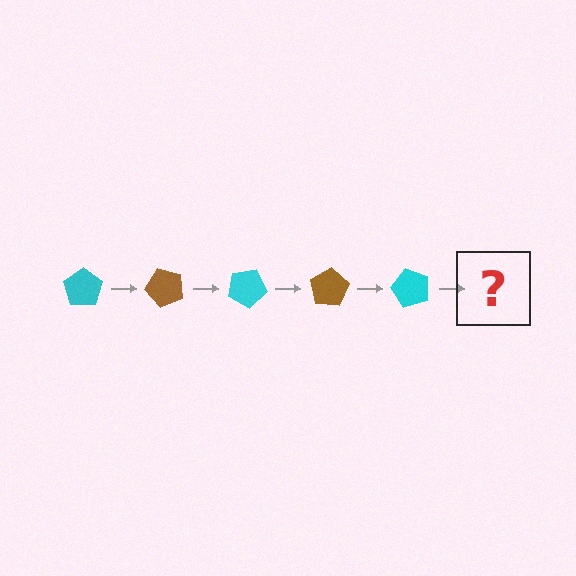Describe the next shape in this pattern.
It should be a brown pentagon, rotated 250 degrees from the start.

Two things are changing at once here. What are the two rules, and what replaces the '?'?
The two rules are that it rotates 50 degrees each step and the color cycles through cyan and brown. The '?' should be a brown pentagon, rotated 250 degrees from the start.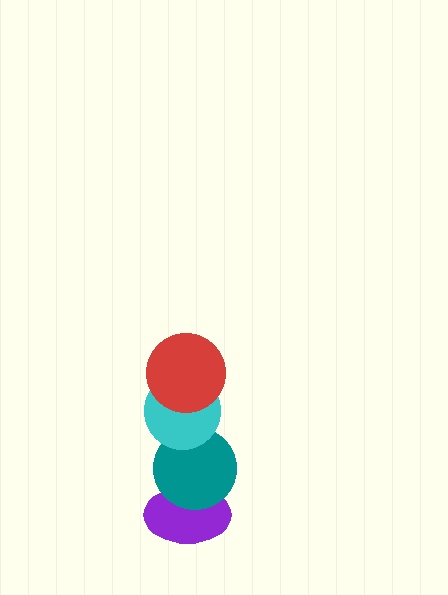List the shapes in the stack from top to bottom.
From top to bottom: the red circle, the cyan circle, the teal circle, the purple ellipse.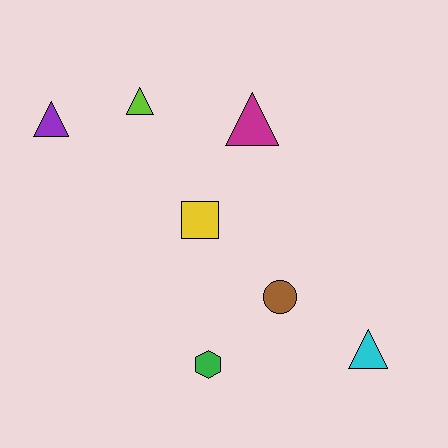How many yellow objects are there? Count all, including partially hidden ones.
There is 1 yellow object.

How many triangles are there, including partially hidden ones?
There are 4 triangles.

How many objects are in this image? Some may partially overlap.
There are 7 objects.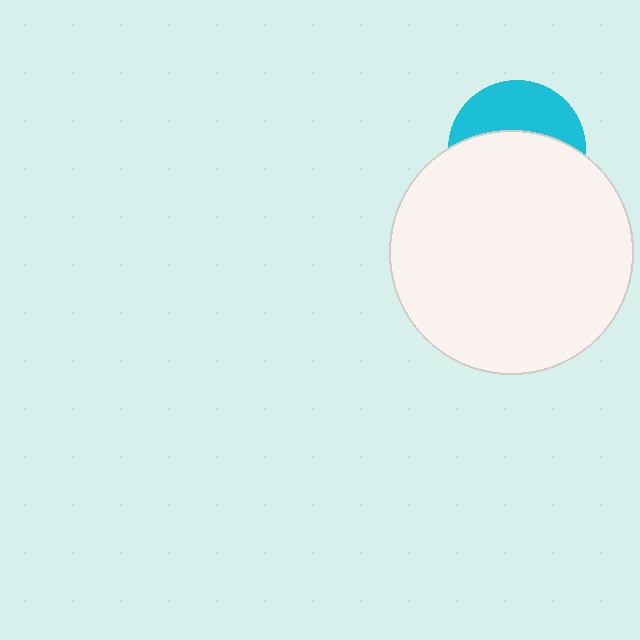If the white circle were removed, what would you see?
You would see the complete cyan circle.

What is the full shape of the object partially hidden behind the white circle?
The partially hidden object is a cyan circle.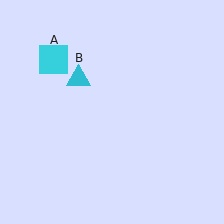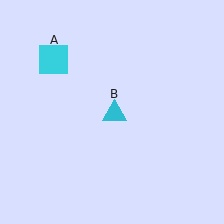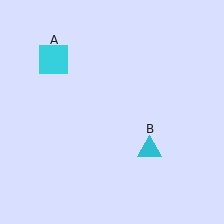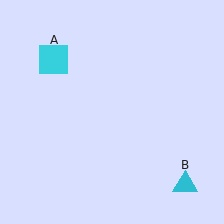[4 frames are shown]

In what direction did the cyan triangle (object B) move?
The cyan triangle (object B) moved down and to the right.